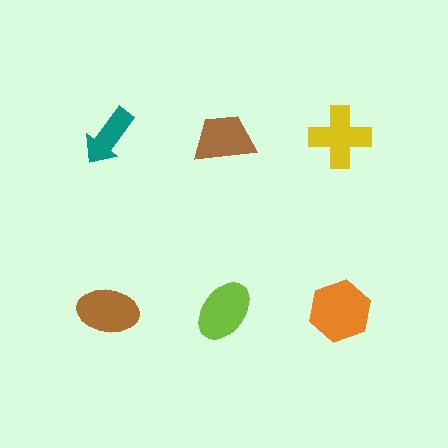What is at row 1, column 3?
A yellow cross.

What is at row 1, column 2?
A brown trapezoid.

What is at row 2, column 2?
A lime ellipse.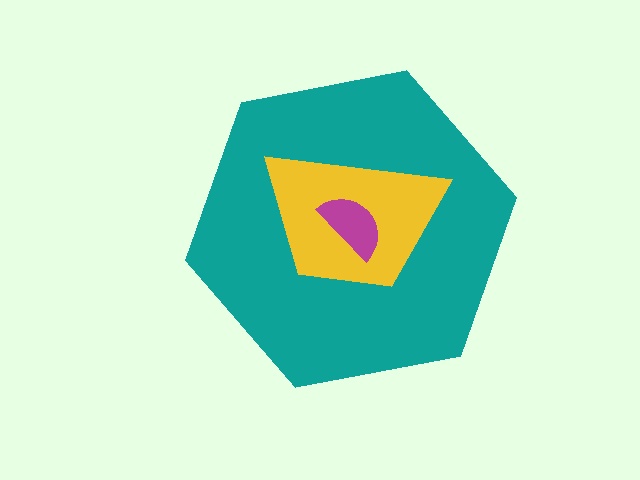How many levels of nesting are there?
3.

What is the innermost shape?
The magenta semicircle.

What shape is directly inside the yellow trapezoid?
The magenta semicircle.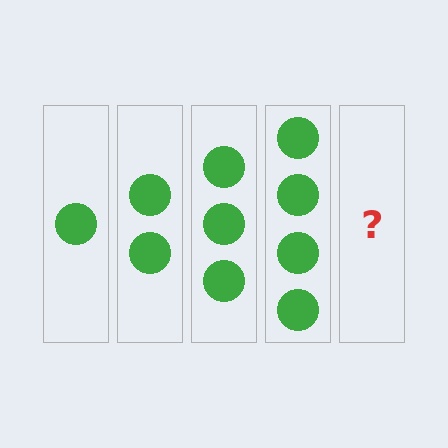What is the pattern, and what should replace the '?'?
The pattern is that each step adds one more circle. The '?' should be 5 circles.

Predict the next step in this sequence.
The next step is 5 circles.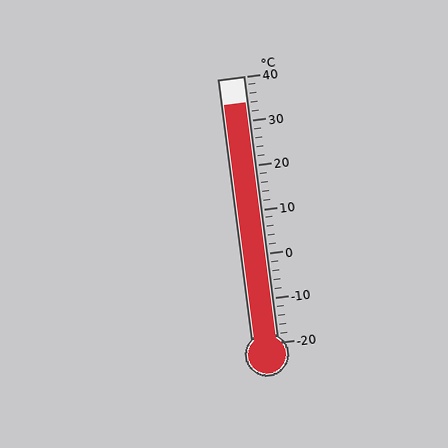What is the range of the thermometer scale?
The thermometer scale ranges from -20°C to 40°C.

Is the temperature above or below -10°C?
The temperature is above -10°C.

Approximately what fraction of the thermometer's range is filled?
The thermometer is filled to approximately 90% of its range.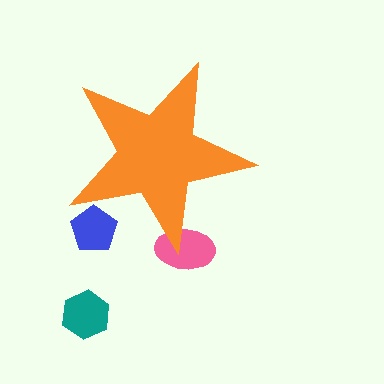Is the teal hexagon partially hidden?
No, the teal hexagon is fully visible.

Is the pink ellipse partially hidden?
Yes, the pink ellipse is partially hidden behind the orange star.